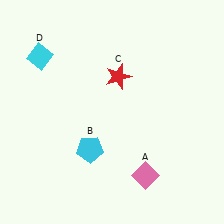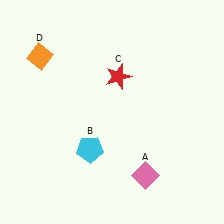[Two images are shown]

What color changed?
The diamond (D) changed from cyan in Image 1 to orange in Image 2.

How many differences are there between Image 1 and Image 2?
There is 1 difference between the two images.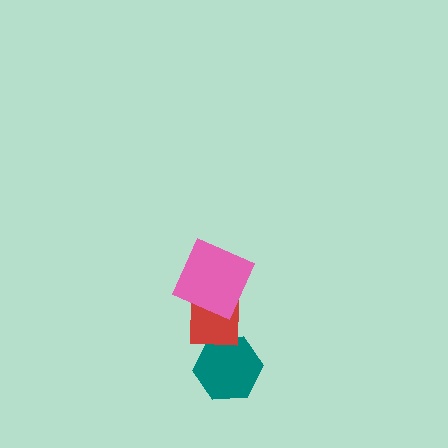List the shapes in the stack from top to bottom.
From top to bottom: the pink square, the red square, the teal hexagon.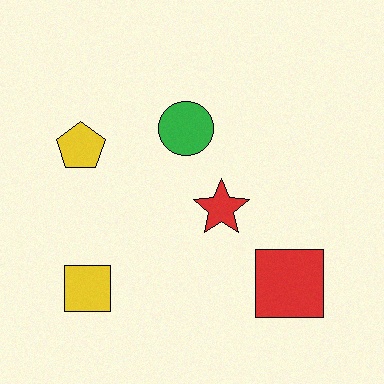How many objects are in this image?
There are 5 objects.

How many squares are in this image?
There are 2 squares.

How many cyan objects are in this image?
There are no cyan objects.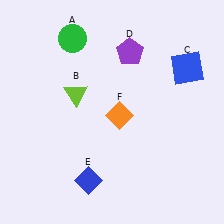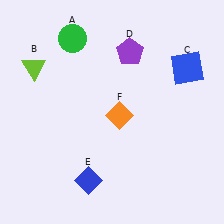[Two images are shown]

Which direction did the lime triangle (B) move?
The lime triangle (B) moved left.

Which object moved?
The lime triangle (B) moved left.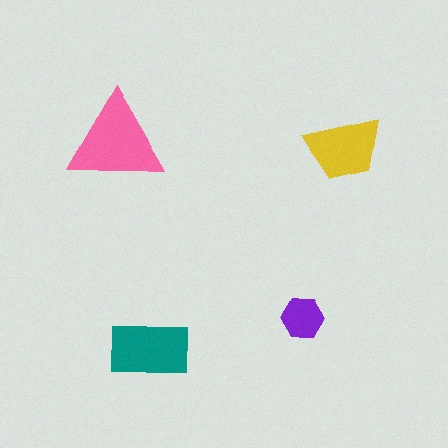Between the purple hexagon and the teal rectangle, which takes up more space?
The teal rectangle.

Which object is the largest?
The pink triangle.